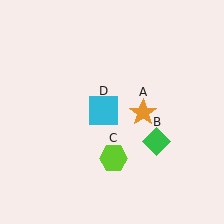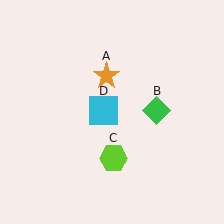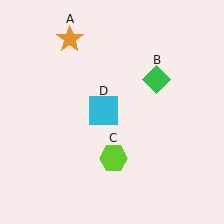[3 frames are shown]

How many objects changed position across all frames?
2 objects changed position: orange star (object A), green diamond (object B).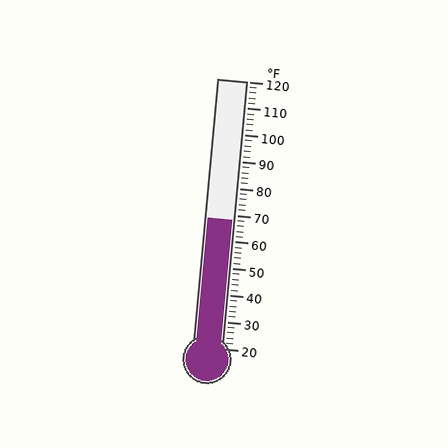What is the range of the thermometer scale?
The thermometer scale ranges from 20°F to 120°F.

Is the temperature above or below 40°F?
The temperature is above 40°F.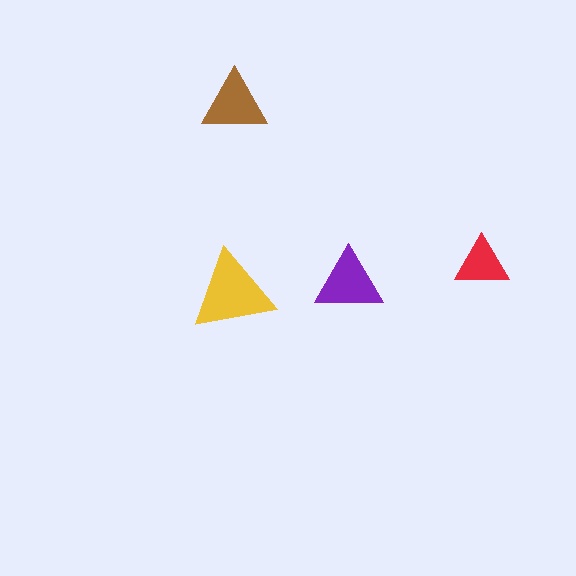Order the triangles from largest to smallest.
the yellow one, the purple one, the brown one, the red one.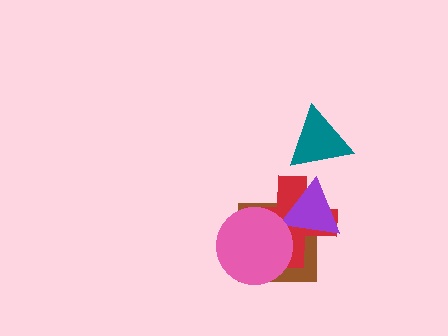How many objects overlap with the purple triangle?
2 objects overlap with the purple triangle.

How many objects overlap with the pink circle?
2 objects overlap with the pink circle.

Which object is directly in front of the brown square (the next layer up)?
The red cross is directly in front of the brown square.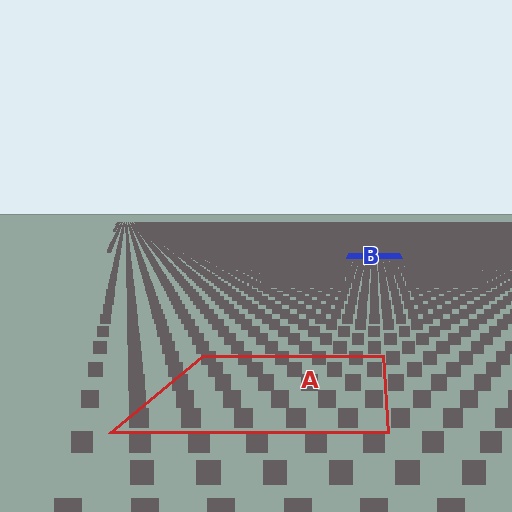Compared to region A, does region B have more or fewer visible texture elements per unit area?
Region B has more texture elements per unit area — they are packed more densely because it is farther away.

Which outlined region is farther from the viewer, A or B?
Region B is farther from the viewer — the texture elements inside it appear smaller and more densely packed.